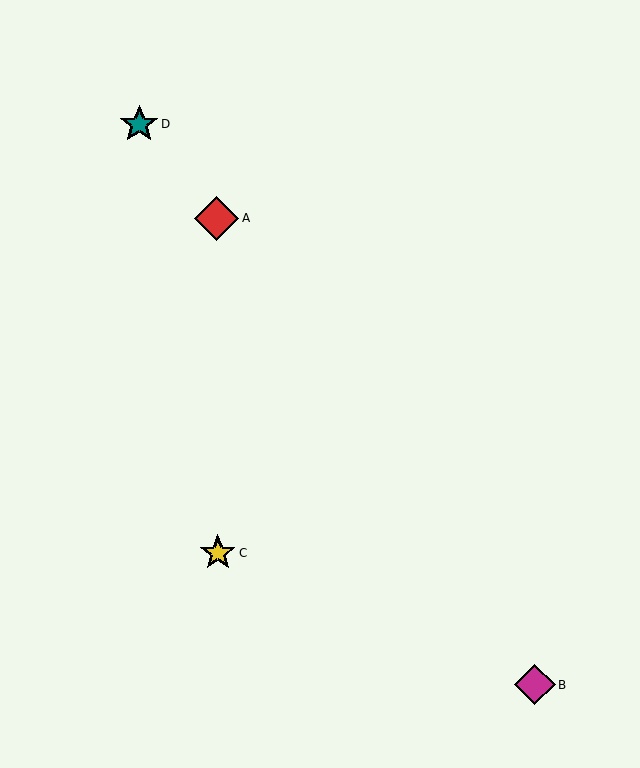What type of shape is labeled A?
Shape A is a red diamond.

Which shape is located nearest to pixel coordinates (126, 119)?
The teal star (labeled D) at (139, 124) is nearest to that location.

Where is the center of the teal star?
The center of the teal star is at (139, 124).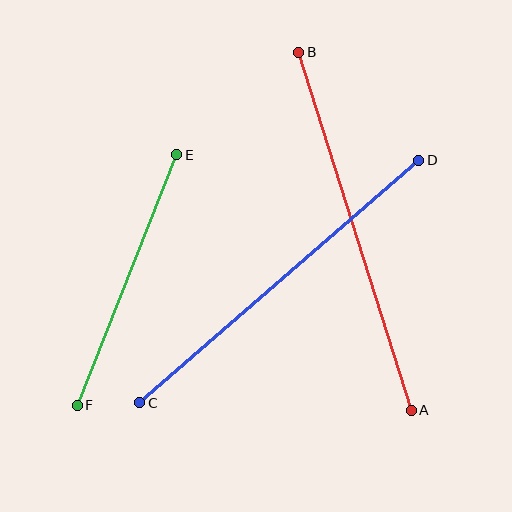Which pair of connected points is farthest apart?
Points A and B are farthest apart.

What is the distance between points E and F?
The distance is approximately 270 pixels.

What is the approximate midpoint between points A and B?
The midpoint is at approximately (355, 231) pixels.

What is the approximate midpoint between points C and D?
The midpoint is at approximately (279, 282) pixels.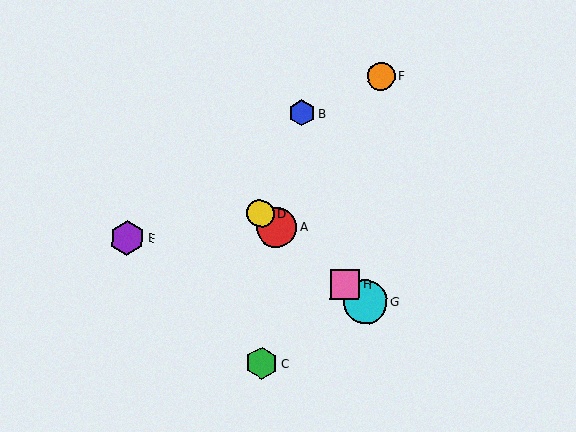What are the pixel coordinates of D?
Object D is at (260, 213).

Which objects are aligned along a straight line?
Objects A, D, G, H are aligned along a straight line.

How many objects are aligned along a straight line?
4 objects (A, D, G, H) are aligned along a straight line.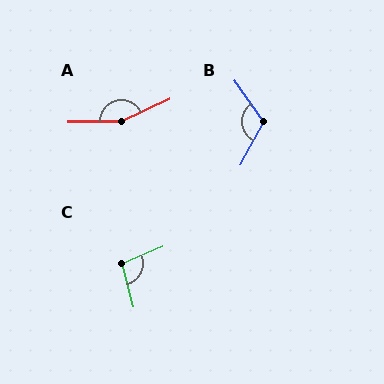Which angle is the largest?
A, at approximately 155 degrees.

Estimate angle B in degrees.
Approximately 117 degrees.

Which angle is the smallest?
C, at approximately 98 degrees.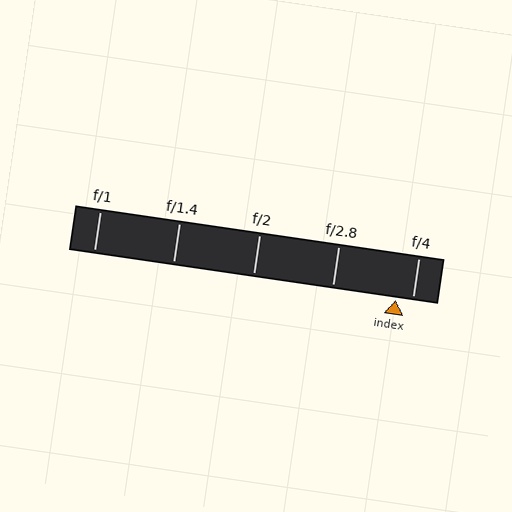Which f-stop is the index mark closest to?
The index mark is closest to f/4.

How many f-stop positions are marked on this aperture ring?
There are 5 f-stop positions marked.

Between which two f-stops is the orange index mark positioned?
The index mark is between f/2.8 and f/4.